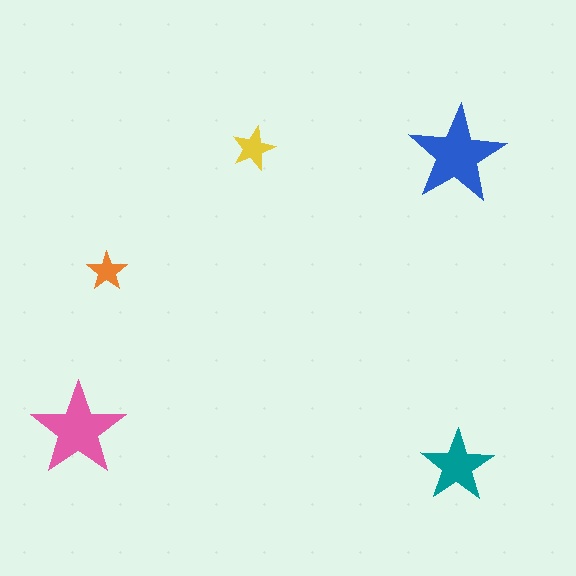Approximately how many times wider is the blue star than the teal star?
About 1.5 times wider.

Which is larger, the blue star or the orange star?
The blue one.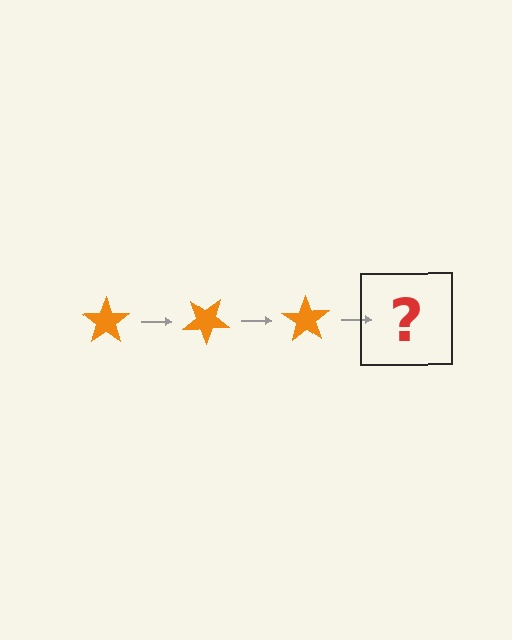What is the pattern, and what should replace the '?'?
The pattern is that the star rotates 35 degrees each step. The '?' should be an orange star rotated 105 degrees.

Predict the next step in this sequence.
The next step is an orange star rotated 105 degrees.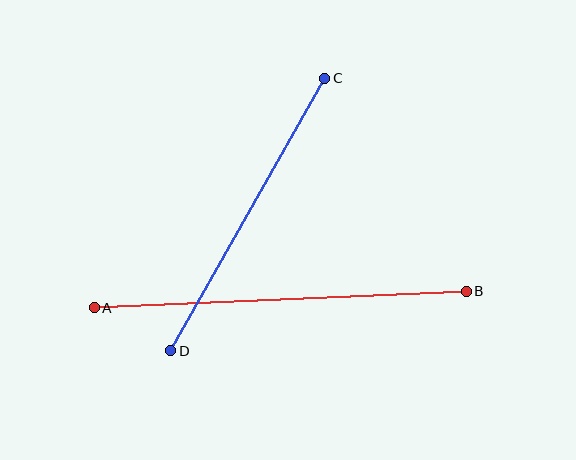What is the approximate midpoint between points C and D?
The midpoint is at approximately (248, 215) pixels.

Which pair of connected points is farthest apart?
Points A and B are farthest apart.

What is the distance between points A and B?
The distance is approximately 373 pixels.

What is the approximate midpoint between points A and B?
The midpoint is at approximately (280, 300) pixels.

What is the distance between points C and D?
The distance is approximately 313 pixels.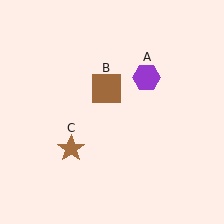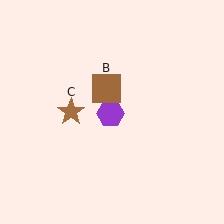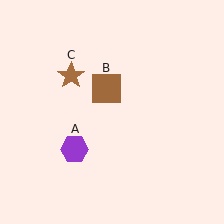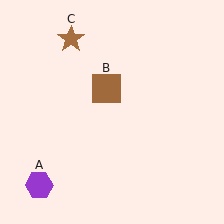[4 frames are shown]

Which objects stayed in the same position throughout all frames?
Brown square (object B) remained stationary.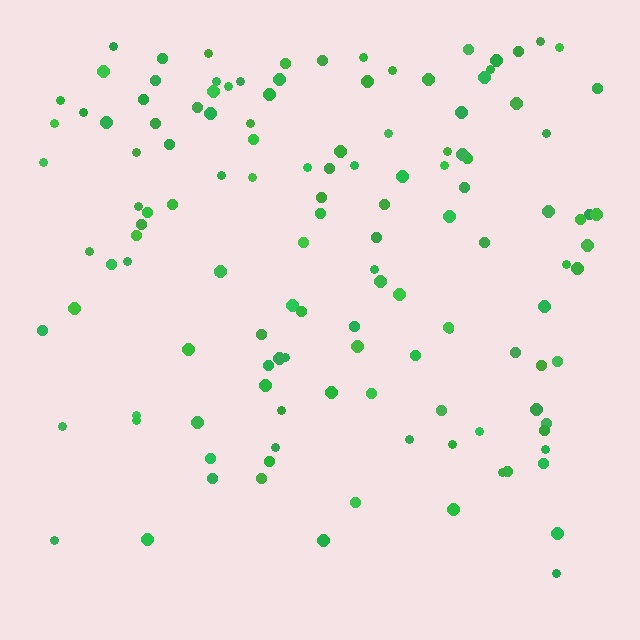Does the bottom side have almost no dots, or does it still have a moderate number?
Still a moderate number, just noticeably fewer than the top.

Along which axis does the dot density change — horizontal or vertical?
Vertical.